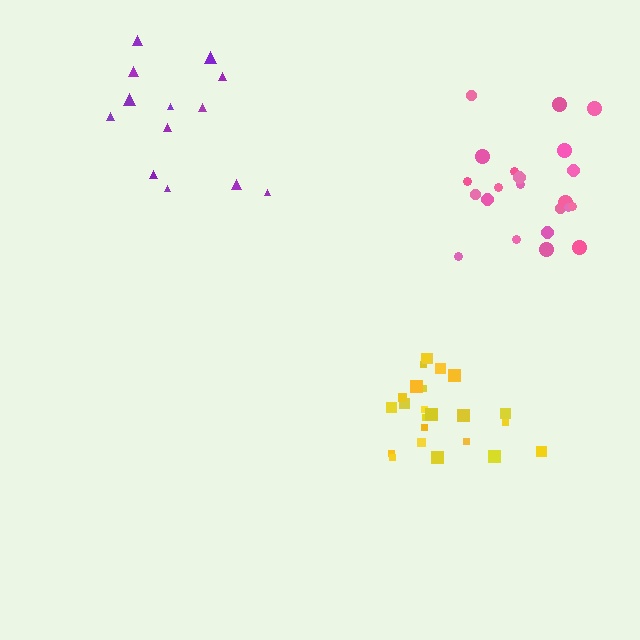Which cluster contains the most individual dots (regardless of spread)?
Yellow (24).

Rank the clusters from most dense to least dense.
yellow, pink, purple.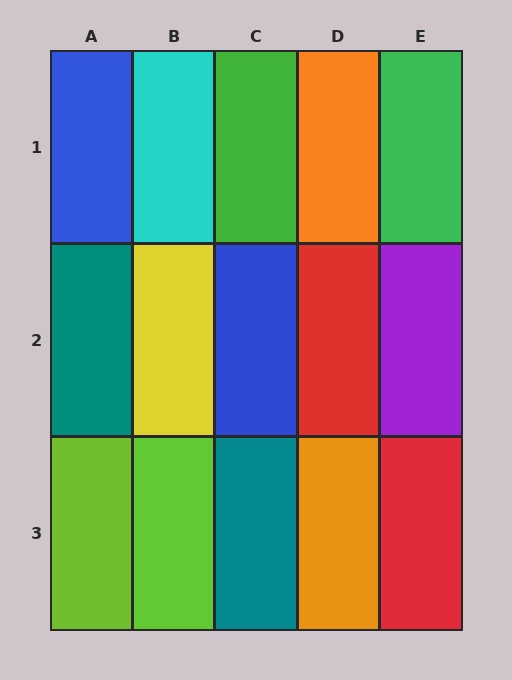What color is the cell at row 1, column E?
Green.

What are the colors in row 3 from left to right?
Lime, lime, teal, orange, red.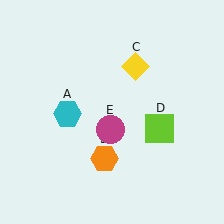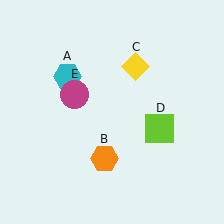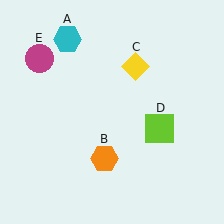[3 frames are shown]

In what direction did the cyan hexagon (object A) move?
The cyan hexagon (object A) moved up.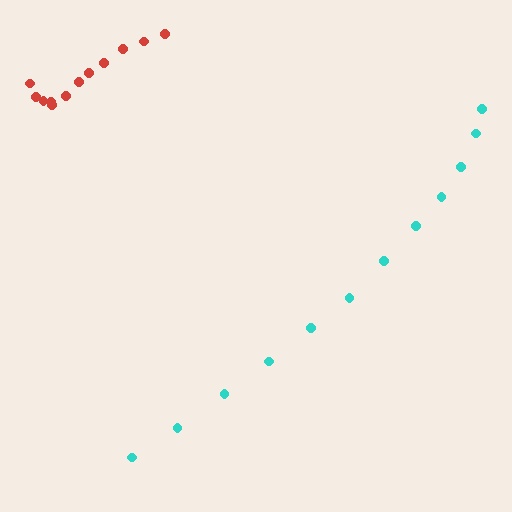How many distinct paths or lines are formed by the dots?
There are 2 distinct paths.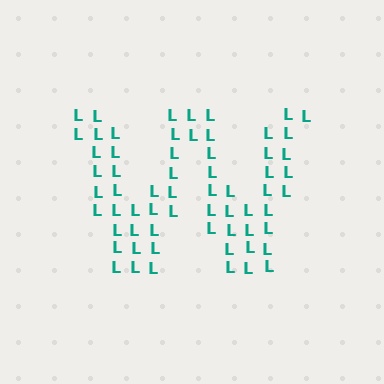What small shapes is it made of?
It is made of small letter L's.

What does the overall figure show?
The overall figure shows the letter W.